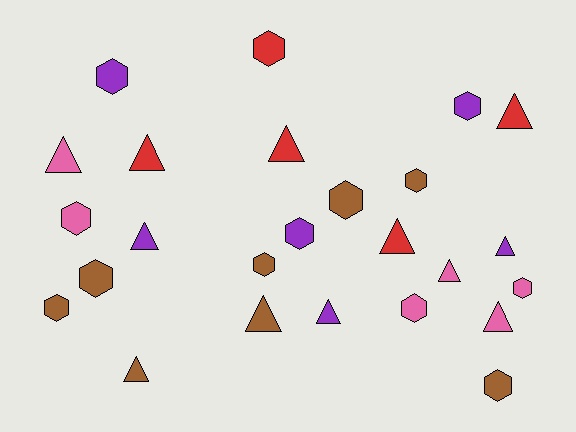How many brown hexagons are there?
There are 6 brown hexagons.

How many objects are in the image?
There are 25 objects.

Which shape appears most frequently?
Hexagon, with 13 objects.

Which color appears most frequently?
Brown, with 8 objects.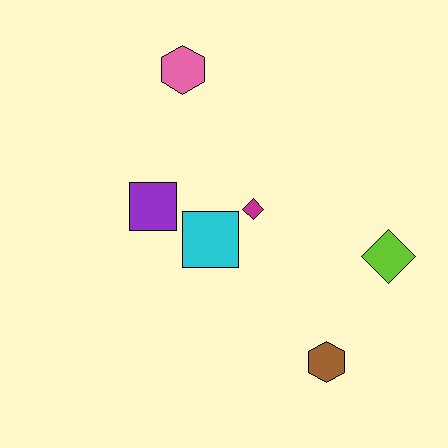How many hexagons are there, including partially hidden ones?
There are 2 hexagons.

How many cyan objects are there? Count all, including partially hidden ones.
There is 1 cyan object.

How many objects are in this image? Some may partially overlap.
There are 6 objects.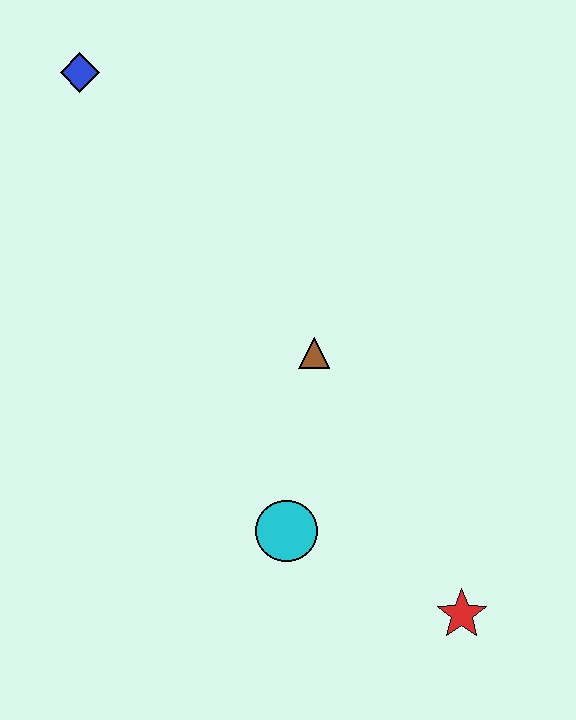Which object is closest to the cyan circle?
The brown triangle is closest to the cyan circle.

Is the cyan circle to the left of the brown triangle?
Yes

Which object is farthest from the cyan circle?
The blue diamond is farthest from the cyan circle.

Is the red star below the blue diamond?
Yes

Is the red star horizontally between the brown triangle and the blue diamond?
No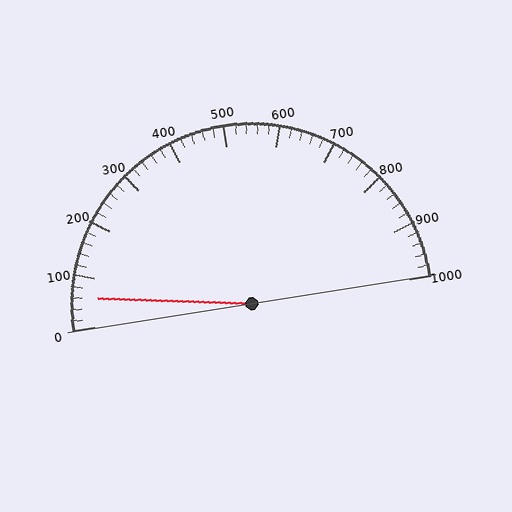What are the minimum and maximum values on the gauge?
The gauge ranges from 0 to 1000.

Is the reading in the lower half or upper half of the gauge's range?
The reading is in the lower half of the range (0 to 1000).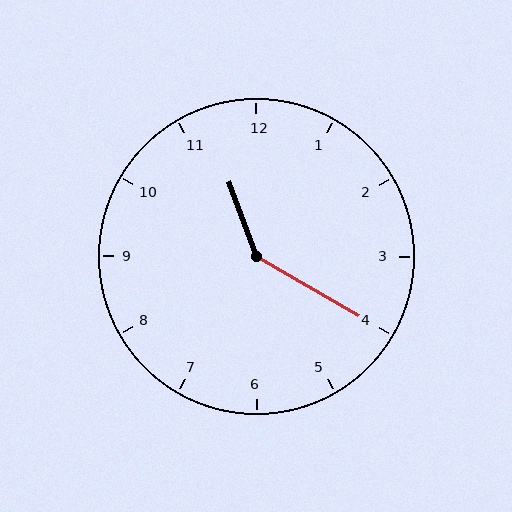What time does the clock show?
11:20.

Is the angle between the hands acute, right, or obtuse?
It is obtuse.